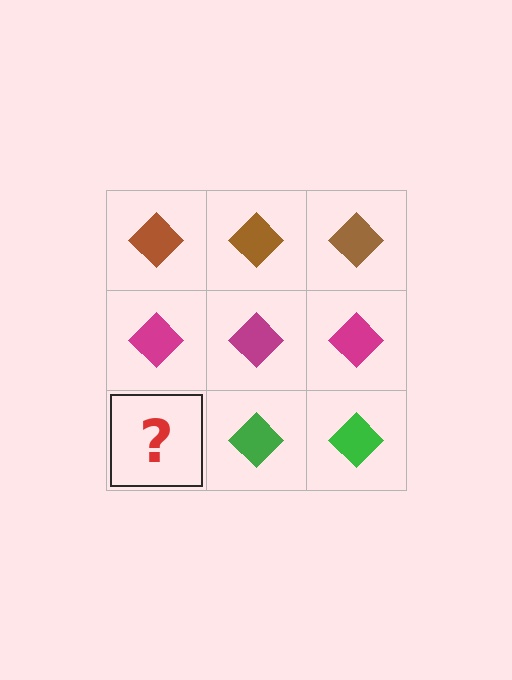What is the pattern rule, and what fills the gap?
The rule is that each row has a consistent color. The gap should be filled with a green diamond.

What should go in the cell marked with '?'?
The missing cell should contain a green diamond.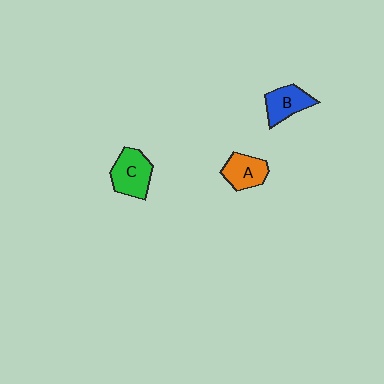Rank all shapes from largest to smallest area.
From largest to smallest: C (green), B (blue), A (orange).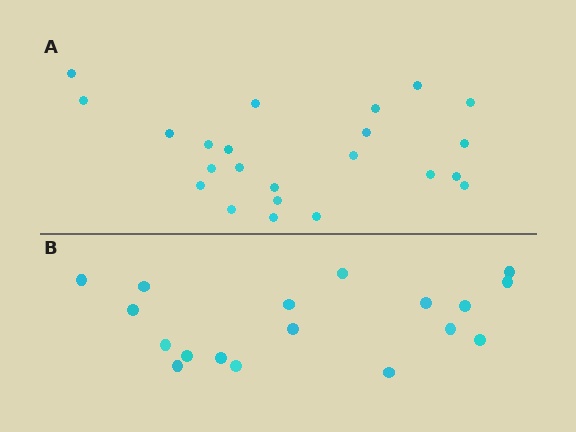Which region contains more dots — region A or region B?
Region A (the top region) has more dots.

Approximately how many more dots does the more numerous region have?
Region A has about 5 more dots than region B.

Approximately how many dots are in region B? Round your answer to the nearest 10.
About 20 dots. (The exact count is 18, which rounds to 20.)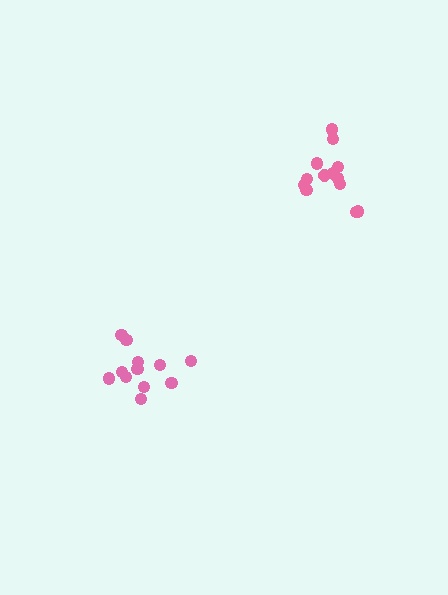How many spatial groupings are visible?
There are 2 spatial groupings.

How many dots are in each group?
Group 1: 13 dots, Group 2: 12 dots (25 total).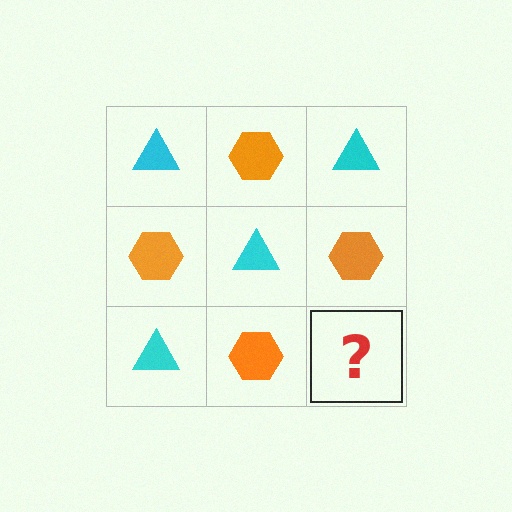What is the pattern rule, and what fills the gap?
The rule is that it alternates cyan triangle and orange hexagon in a checkerboard pattern. The gap should be filled with a cyan triangle.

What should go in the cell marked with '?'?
The missing cell should contain a cyan triangle.